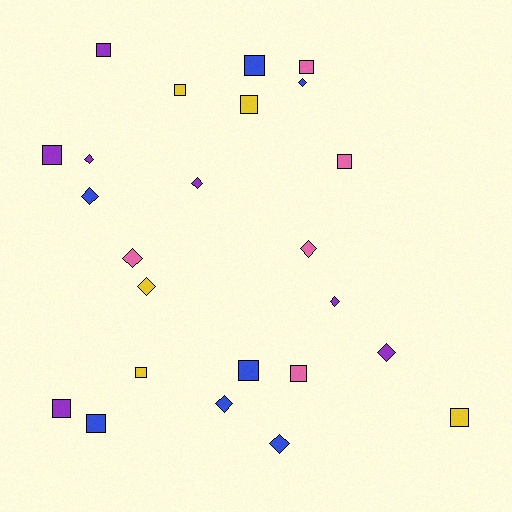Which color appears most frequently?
Purple, with 7 objects.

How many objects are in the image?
There are 24 objects.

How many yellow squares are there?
There are 4 yellow squares.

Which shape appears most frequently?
Square, with 13 objects.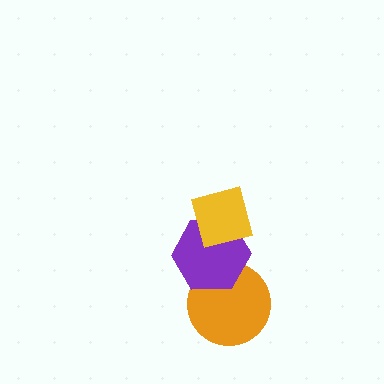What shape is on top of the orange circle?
The purple hexagon is on top of the orange circle.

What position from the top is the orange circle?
The orange circle is 3rd from the top.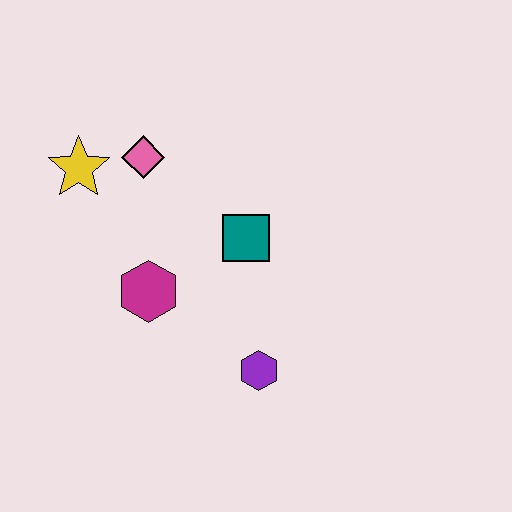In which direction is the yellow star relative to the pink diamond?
The yellow star is to the left of the pink diamond.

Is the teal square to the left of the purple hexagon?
Yes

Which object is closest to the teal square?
The magenta hexagon is closest to the teal square.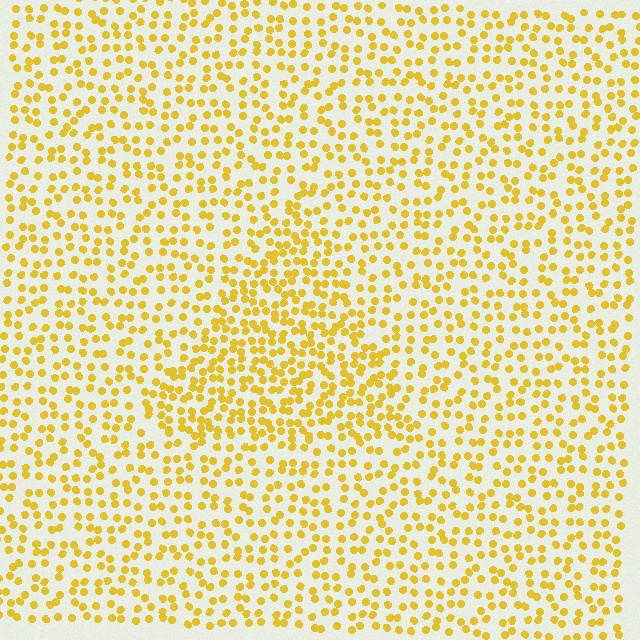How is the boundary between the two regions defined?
The boundary is defined by a change in element density (approximately 1.6x ratio). All elements are the same color, size, and shape.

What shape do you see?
I see a triangle.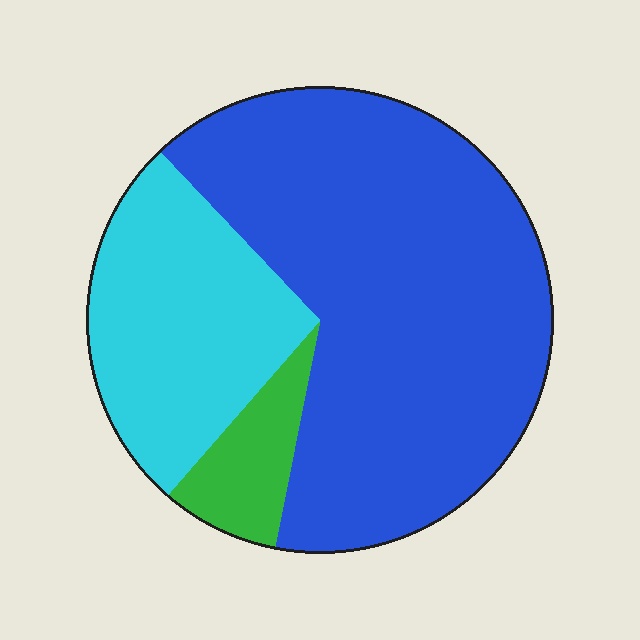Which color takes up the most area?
Blue, at roughly 65%.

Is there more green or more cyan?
Cyan.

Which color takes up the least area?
Green, at roughly 10%.